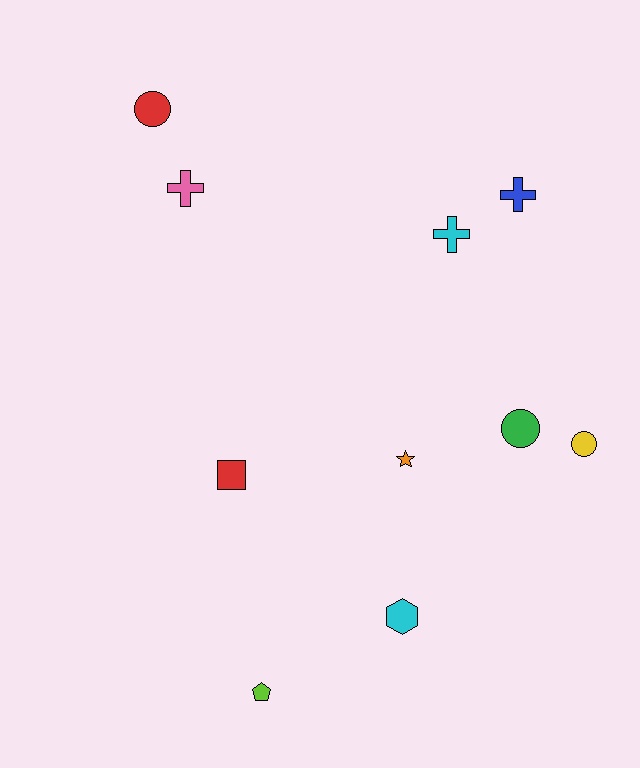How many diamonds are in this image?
There are no diamonds.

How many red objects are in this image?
There are 2 red objects.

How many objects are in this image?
There are 10 objects.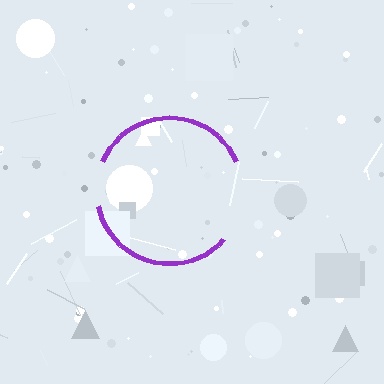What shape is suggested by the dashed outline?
The dashed outline suggests a circle.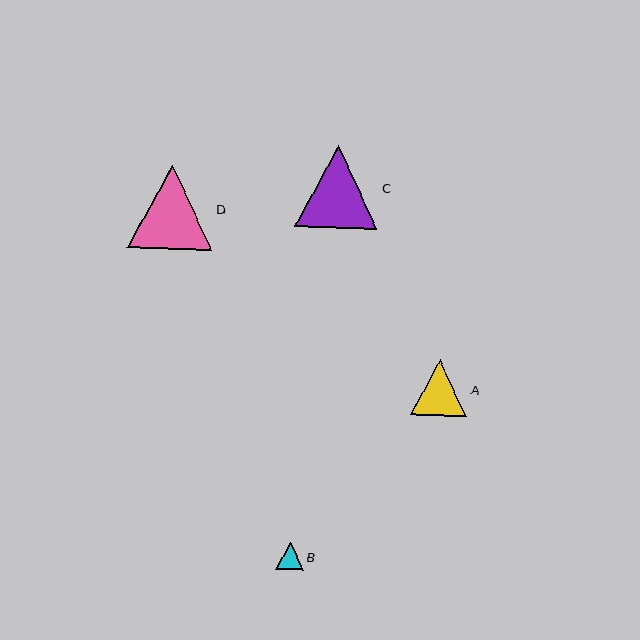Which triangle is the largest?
Triangle D is the largest with a size of approximately 85 pixels.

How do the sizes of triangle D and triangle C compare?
Triangle D and triangle C are approximately the same size.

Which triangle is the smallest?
Triangle B is the smallest with a size of approximately 28 pixels.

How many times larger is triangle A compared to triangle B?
Triangle A is approximately 2.0 times the size of triangle B.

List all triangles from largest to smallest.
From largest to smallest: D, C, A, B.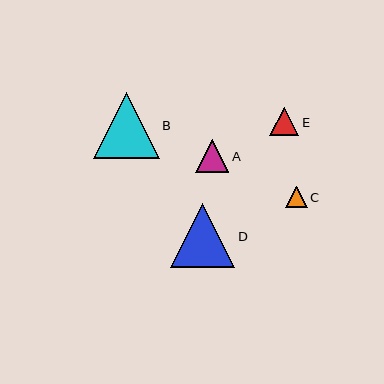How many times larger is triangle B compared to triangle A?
Triangle B is approximately 2.0 times the size of triangle A.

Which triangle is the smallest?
Triangle C is the smallest with a size of approximately 22 pixels.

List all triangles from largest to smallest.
From largest to smallest: B, D, A, E, C.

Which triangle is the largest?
Triangle B is the largest with a size of approximately 65 pixels.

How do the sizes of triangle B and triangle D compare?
Triangle B and triangle D are approximately the same size.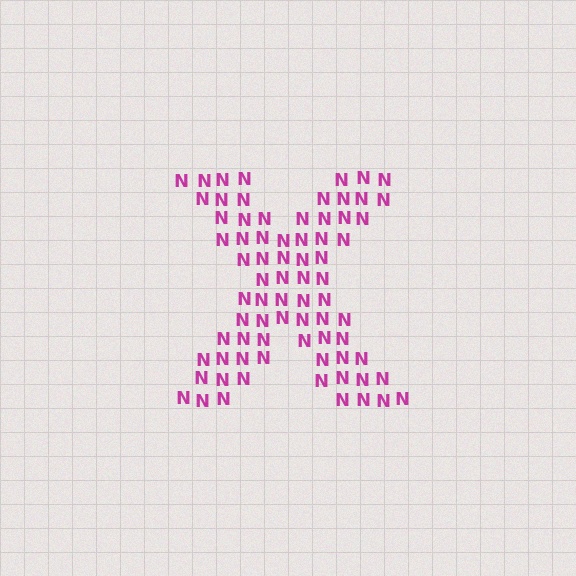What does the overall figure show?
The overall figure shows the letter X.